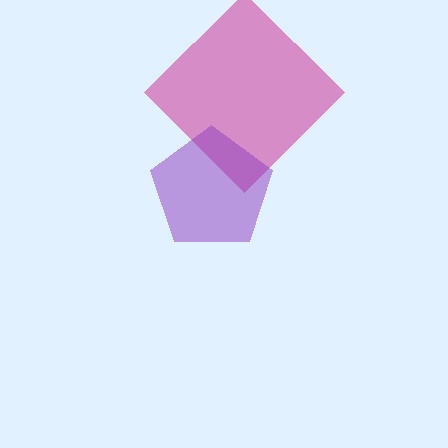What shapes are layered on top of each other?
The layered shapes are: a magenta diamond, a purple pentagon.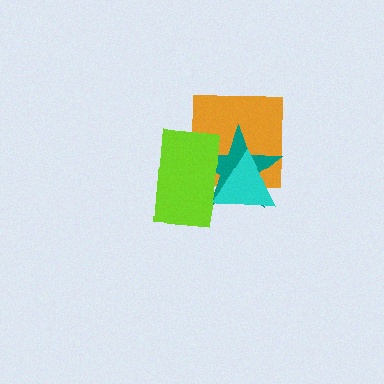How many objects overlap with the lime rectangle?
3 objects overlap with the lime rectangle.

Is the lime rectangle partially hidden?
No, no other shape covers it.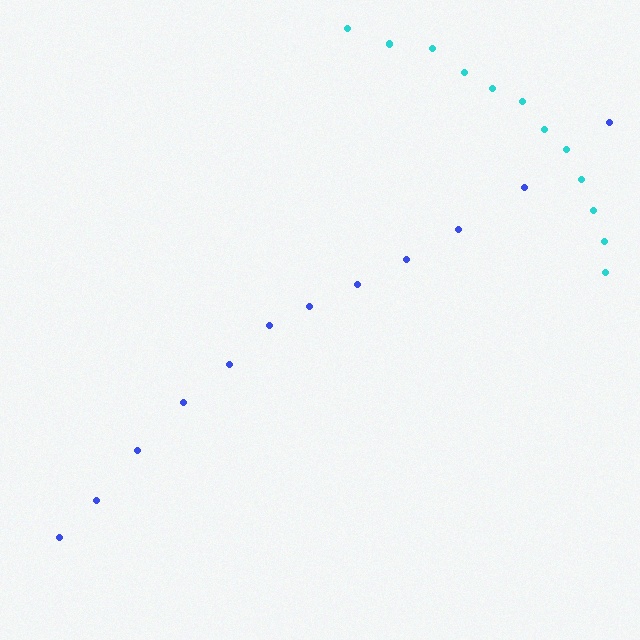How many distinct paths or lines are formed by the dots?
There are 2 distinct paths.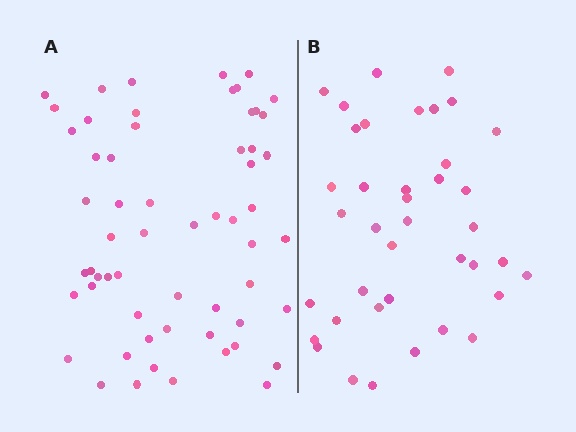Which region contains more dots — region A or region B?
Region A (the left region) has more dots.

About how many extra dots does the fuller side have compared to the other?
Region A has approximately 20 more dots than region B.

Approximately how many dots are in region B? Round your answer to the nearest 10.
About 40 dots. (The exact count is 39, which rounds to 40.)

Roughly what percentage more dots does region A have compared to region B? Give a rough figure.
About 50% more.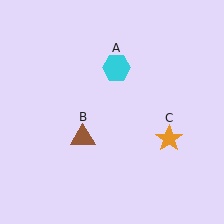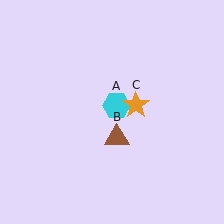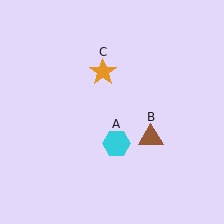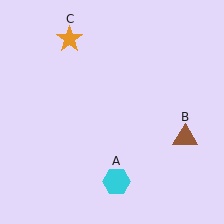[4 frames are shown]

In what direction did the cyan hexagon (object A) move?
The cyan hexagon (object A) moved down.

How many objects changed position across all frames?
3 objects changed position: cyan hexagon (object A), brown triangle (object B), orange star (object C).